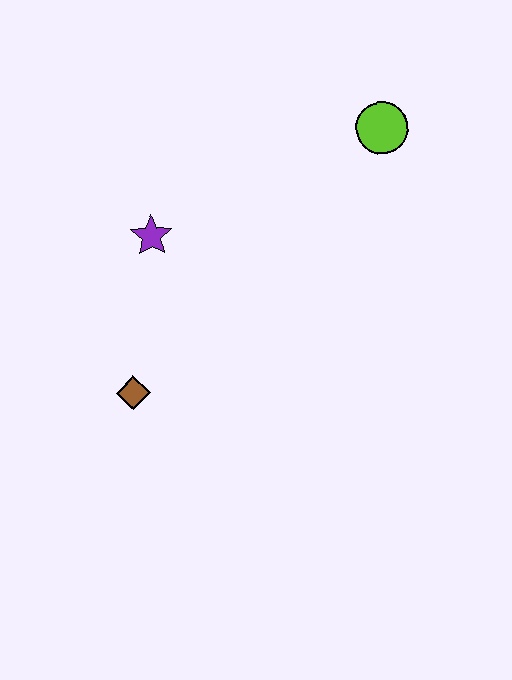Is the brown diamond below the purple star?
Yes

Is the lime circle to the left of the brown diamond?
No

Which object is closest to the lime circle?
The purple star is closest to the lime circle.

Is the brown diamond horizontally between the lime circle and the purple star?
No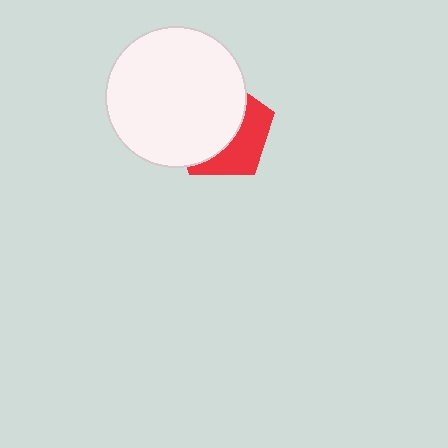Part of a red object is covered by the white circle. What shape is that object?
It is a pentagon.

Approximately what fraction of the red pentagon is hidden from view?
Roughly 61% of the red pentagon is hidden behind the white circle.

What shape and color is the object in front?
The object in front is a white circle.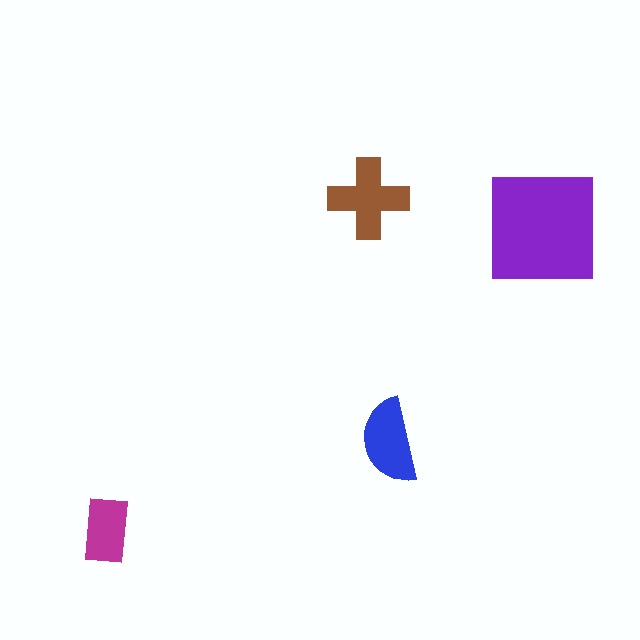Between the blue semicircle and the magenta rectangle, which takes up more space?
The blue semicircle.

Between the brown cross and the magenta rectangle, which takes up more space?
The brown cross.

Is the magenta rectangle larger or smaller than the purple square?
Smaller.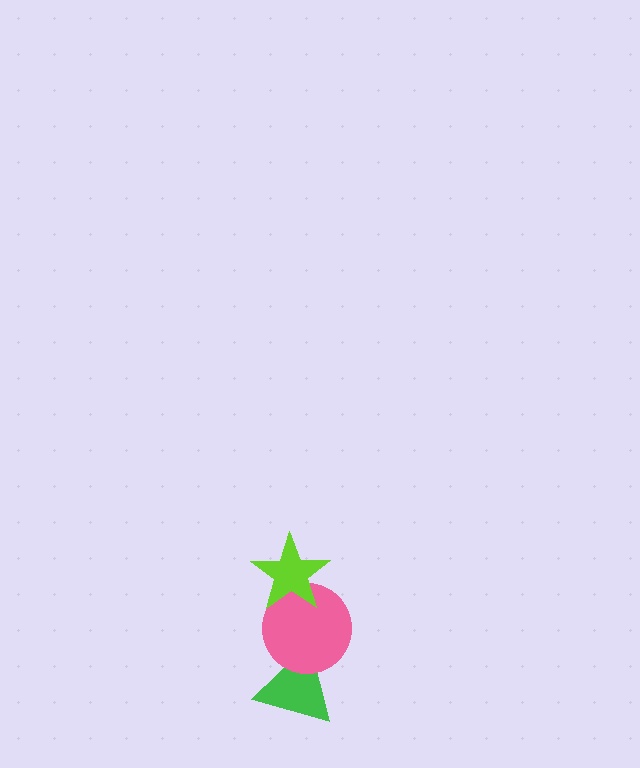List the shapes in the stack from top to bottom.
From top to bottom: the lime star, the pink circle, the green triangle.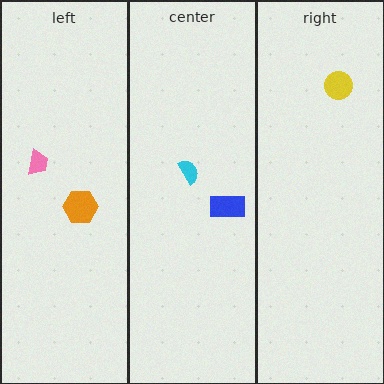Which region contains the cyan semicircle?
The center region.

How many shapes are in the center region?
2.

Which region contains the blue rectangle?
The center region.